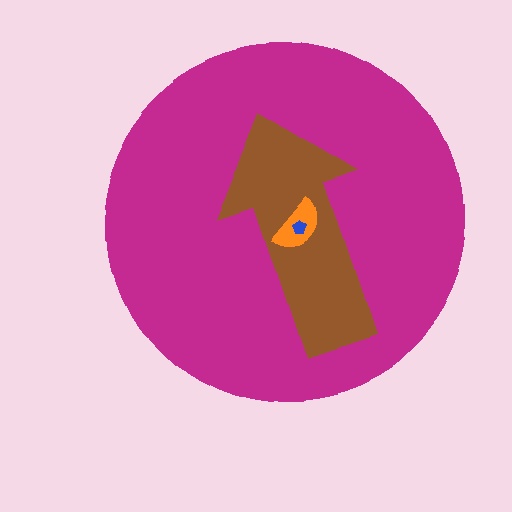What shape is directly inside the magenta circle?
The brown arrow.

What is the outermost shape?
The magenta circle.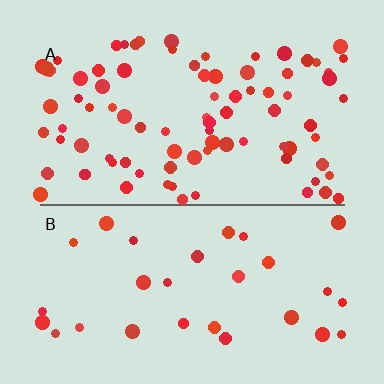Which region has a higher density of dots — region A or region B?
A (the top).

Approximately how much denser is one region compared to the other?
Approximately 2.8× — region A over region B.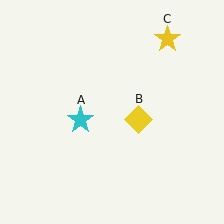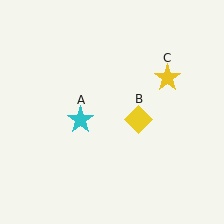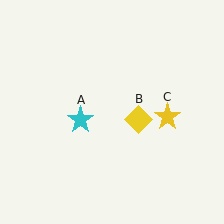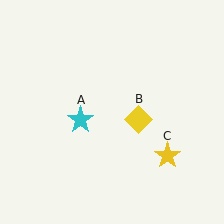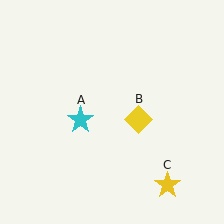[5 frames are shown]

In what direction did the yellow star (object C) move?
The yellow star (object C) moved down.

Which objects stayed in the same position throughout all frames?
Cyan star (object A) and yellow diamond (object B) remained stationary.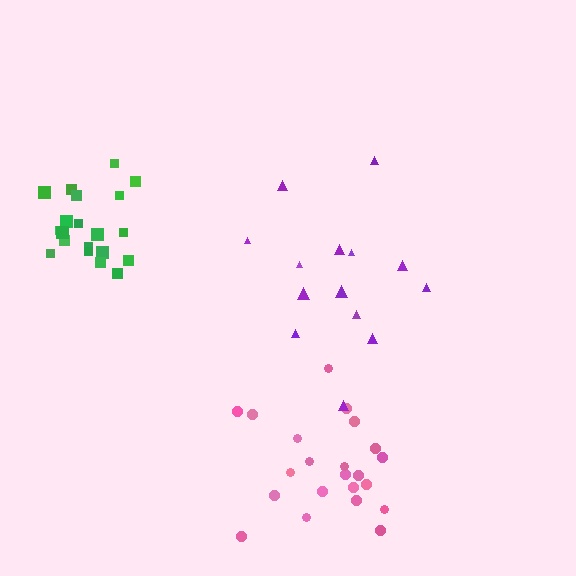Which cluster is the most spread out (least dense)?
Purple.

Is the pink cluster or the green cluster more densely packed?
Green.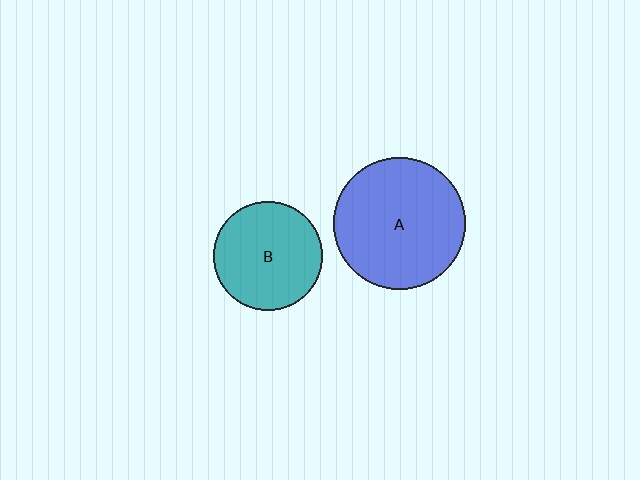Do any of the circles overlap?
No, none of the circles overlap.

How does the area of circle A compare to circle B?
Approximately 1.5 times.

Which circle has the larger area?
Circle A (blue).